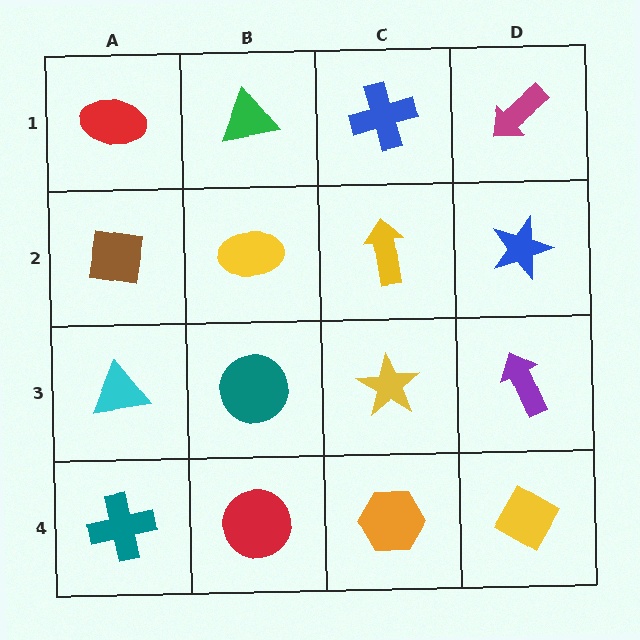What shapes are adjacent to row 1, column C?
A yellow arrow (row 2, column C), a green triangle (row 1, column B), a magenta arrow (row 1, column D).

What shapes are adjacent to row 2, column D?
A magenta arrow (row 1, column D), a purple arrow (row 3, column D), a yellow arrow (row 2, column C).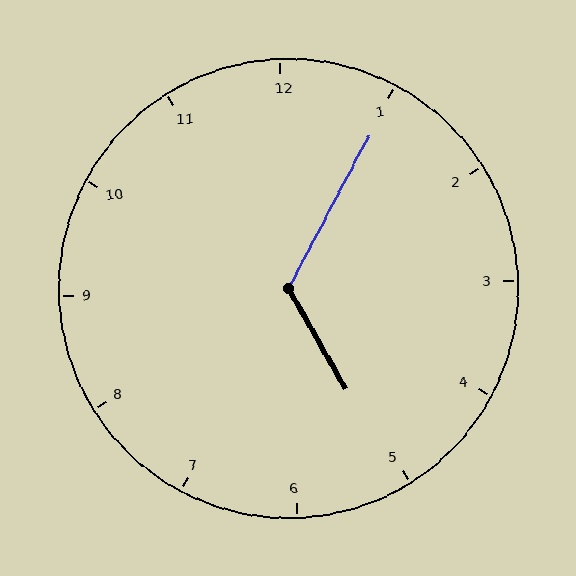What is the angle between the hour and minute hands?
Approximately 122 degrees.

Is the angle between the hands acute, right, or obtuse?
It is obtuse.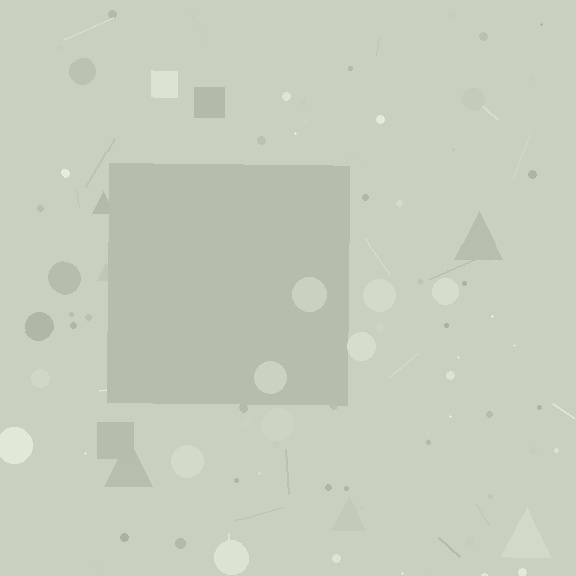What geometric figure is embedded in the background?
A square is embedded in the background.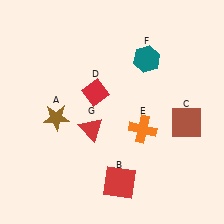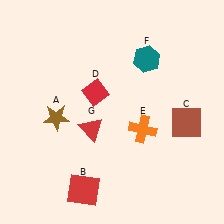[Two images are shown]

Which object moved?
The red square (B) moved left.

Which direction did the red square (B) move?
The red square (B) moved left.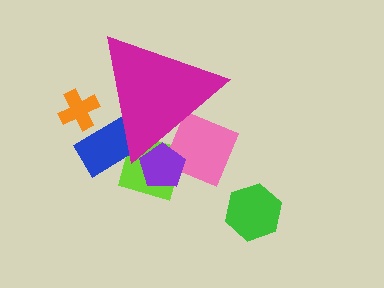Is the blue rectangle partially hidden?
Yes, the blue rectangle is partially hidden behind the magenta triangle.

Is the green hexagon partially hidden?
No, the green hexagon is fully visible.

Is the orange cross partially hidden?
Yes, the orange cross is partially hidden behind the magenta triangle.